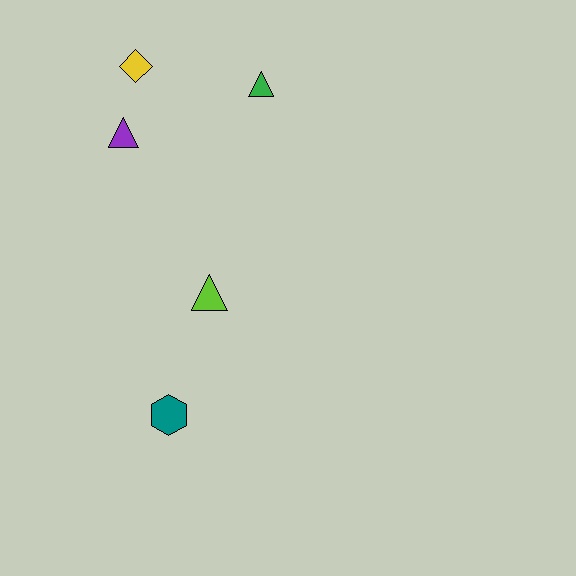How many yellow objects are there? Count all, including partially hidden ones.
There is 1 yellow object.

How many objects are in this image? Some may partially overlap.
There are 5 objects.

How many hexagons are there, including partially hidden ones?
There is 1 hexagon.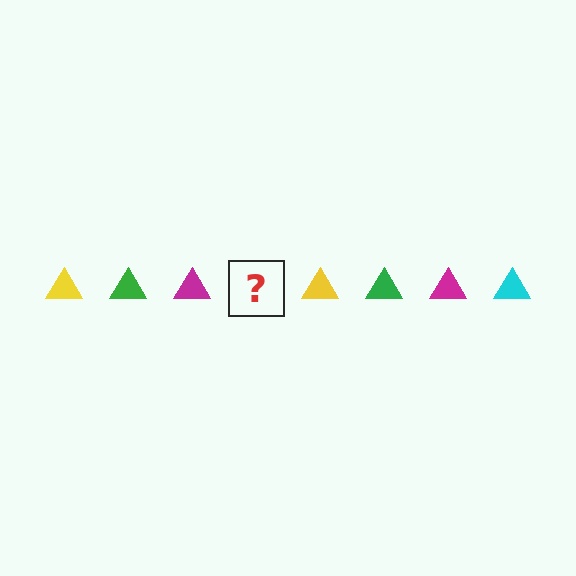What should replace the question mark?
The question mark should be replaced with a cyan triangle.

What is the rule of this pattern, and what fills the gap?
The rule is that the pattern cycles through yellow, green, magenta, cyan triangles. The gap should be filled with a cyan triangle.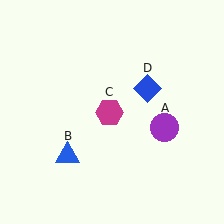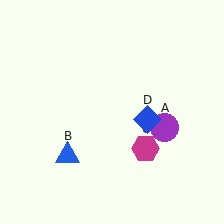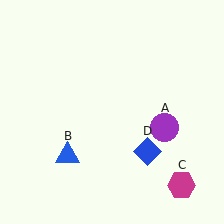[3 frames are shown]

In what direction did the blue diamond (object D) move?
The blue diamond (object D) moved down.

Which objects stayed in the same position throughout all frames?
Purple circle (object A) and blue triangle (object B) remained stationary.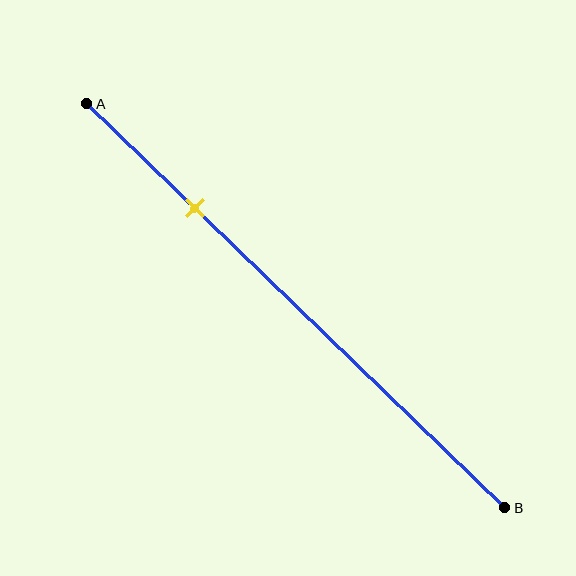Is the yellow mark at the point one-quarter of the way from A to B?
Yes, the mark is approximately at the one-quarter point.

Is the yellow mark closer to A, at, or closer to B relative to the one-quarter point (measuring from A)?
The yellow mark is approximately at the one-quarter point of segment AB.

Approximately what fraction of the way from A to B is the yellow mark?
The yellow mark is approximately 25% of the way from A to B.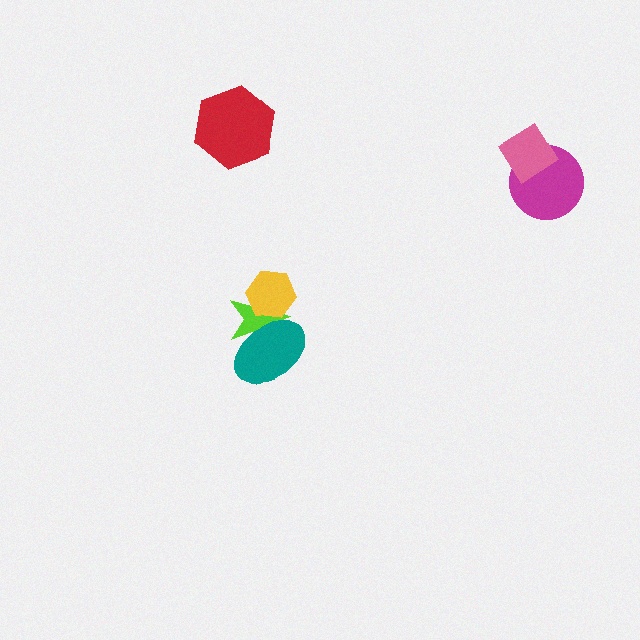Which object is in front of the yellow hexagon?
The teal ellipse is in front of the yellow hexagon.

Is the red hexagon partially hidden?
No, no other shape covers it.